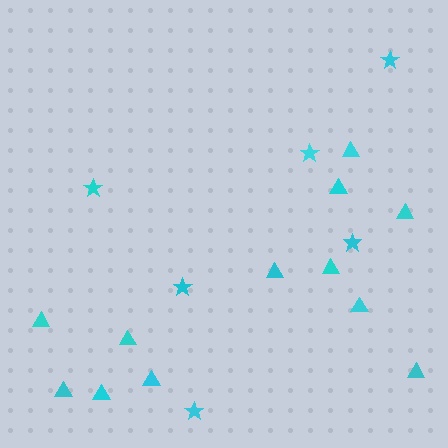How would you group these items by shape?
There are 2 groups: one group of triangles (12) and one group of stars (6).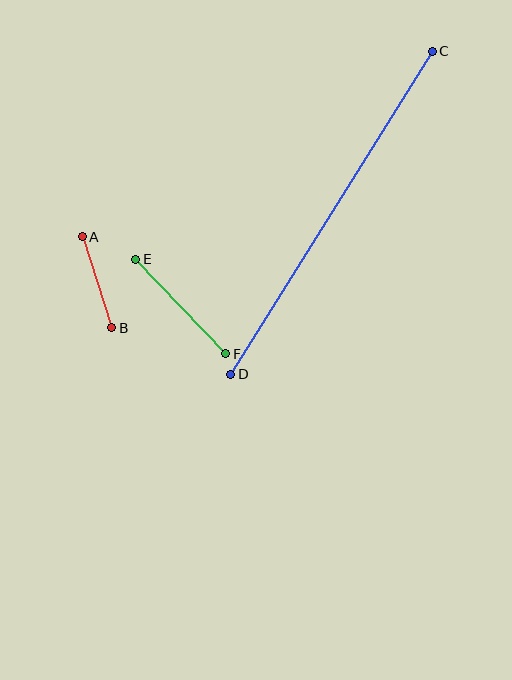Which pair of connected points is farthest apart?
Points C and D are farthest apart.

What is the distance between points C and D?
The distance is approximately 381 pixels.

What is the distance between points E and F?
The distance is approximately 130 pixels.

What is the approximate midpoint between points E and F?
The midpoint is at approximately (181, 306) pixels.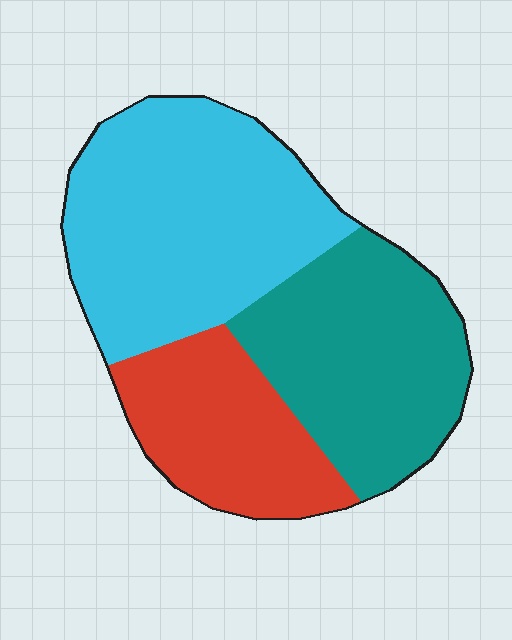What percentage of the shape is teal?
Teal takes up between a quarter and a half of the shape.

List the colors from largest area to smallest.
From largest to smallest: cyan, teal, red.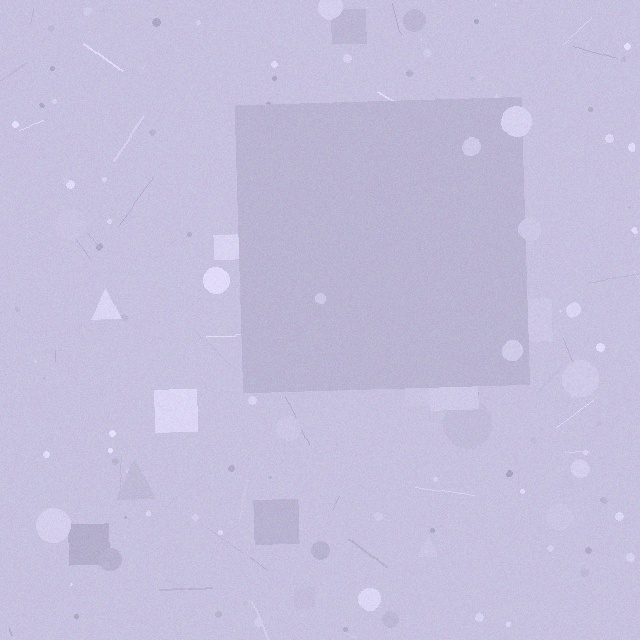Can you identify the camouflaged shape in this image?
The camouflaged shape is a square.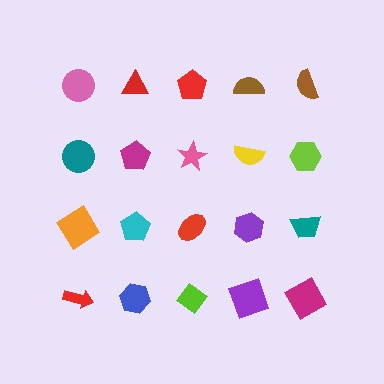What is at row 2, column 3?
A pink star.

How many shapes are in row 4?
5 shapes.